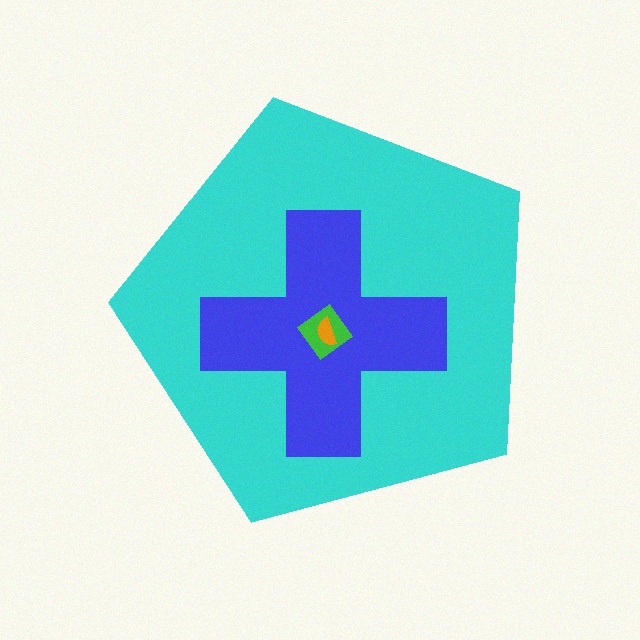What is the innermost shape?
The orange semicircle.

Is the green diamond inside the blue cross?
Yes.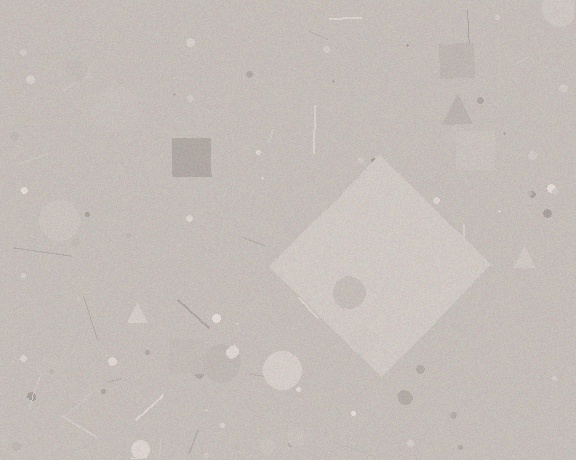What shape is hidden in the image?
A diamond is hidden in the image.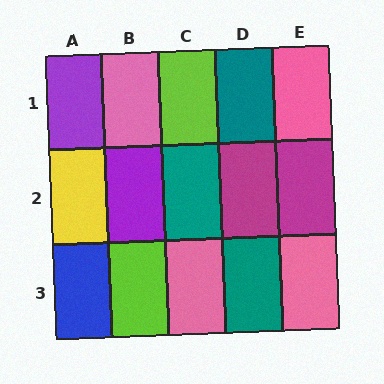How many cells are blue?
1 cell is blue.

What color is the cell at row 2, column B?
Purple.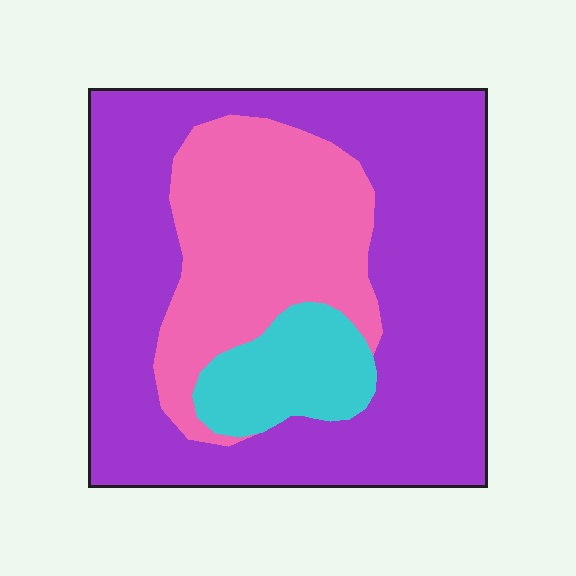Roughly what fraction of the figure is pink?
Pink covers 27% of the figure.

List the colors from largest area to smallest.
From largest to smallest: purple, pink, cyan.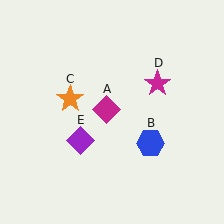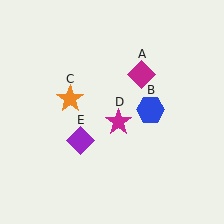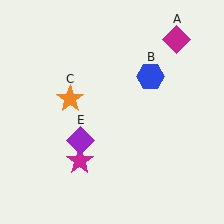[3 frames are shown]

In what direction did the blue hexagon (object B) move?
The blue hexagon (object B) moved up.